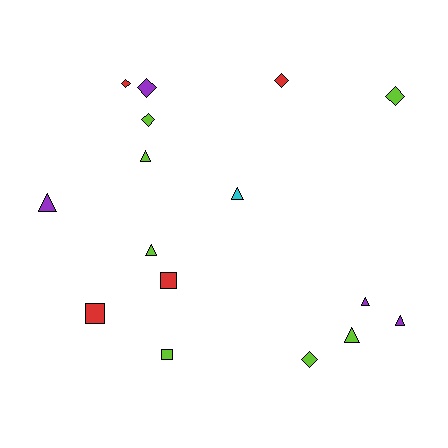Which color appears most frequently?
Lime, with 7 objects.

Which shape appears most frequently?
Triangle, with 7 objects.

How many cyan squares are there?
There are no cyan squares.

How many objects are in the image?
There are 16 objects.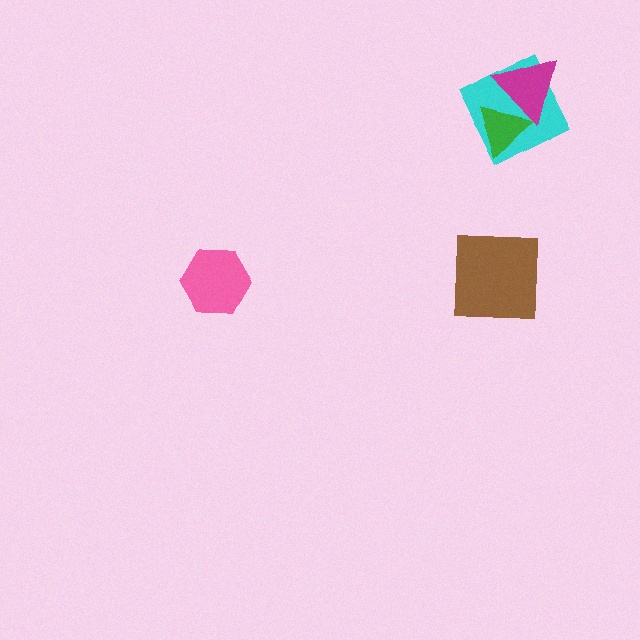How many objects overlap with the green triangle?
2 objects overlap with the green triangle.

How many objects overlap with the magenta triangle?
2 objects overlap with the magenta triangle.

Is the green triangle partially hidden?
Yes, it is partially covered by another shape.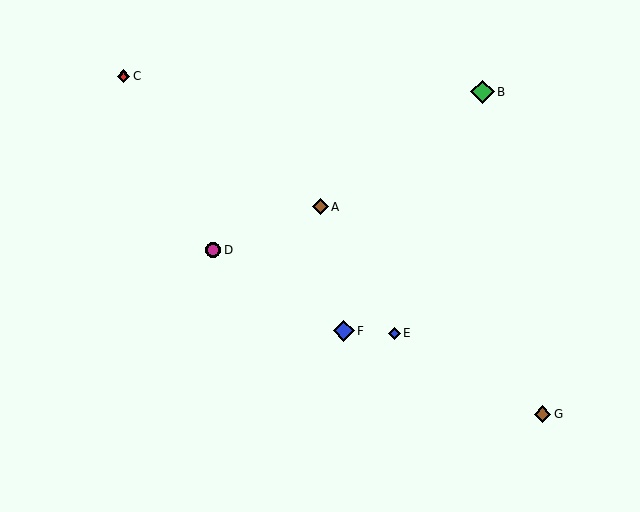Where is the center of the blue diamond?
The center of the blue diamond is at (344, 331).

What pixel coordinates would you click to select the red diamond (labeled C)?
Click at (123, 76) to select the red diamond C.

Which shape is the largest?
The green diamond (labeled B) is the largest.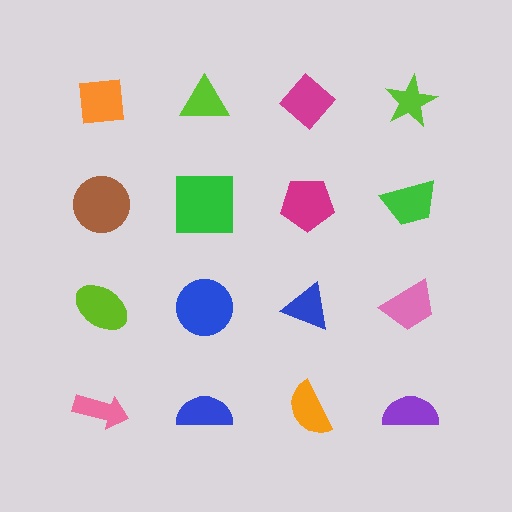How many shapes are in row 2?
4 shapes.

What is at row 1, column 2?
A lime triangle.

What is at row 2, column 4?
A green trapezoid.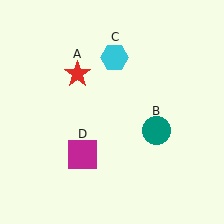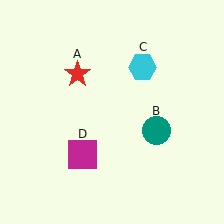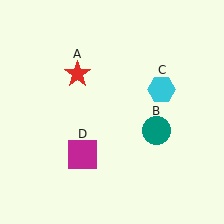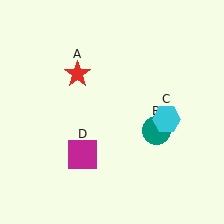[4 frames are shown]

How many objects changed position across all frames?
1 object changed position: cyan hexagon (object C).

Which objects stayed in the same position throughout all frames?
Red star (object A) and teal circle (object B) and magenta square (object D) remained stationary.